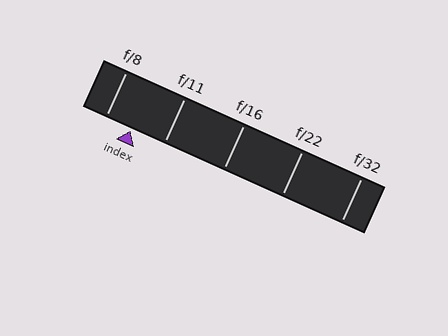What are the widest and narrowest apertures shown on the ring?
The widest aperture shown is f/8 and the narrowest is f/32.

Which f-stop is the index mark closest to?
The index mark is closest to f/8.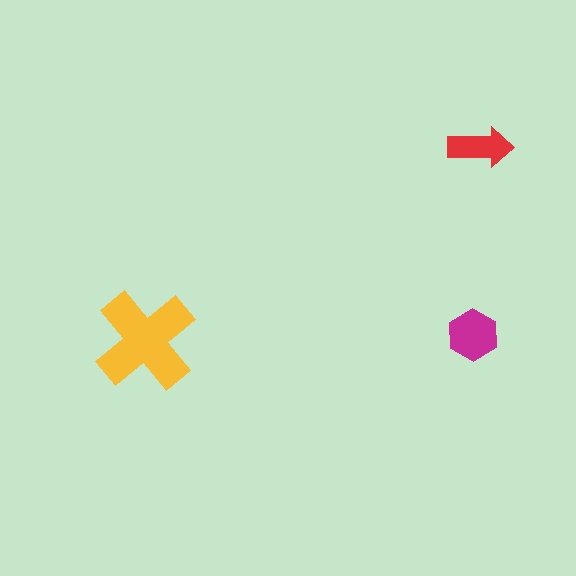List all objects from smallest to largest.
The red arrow, the magenta hexagon, the yellow cross.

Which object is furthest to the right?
The red arrow is rightmost.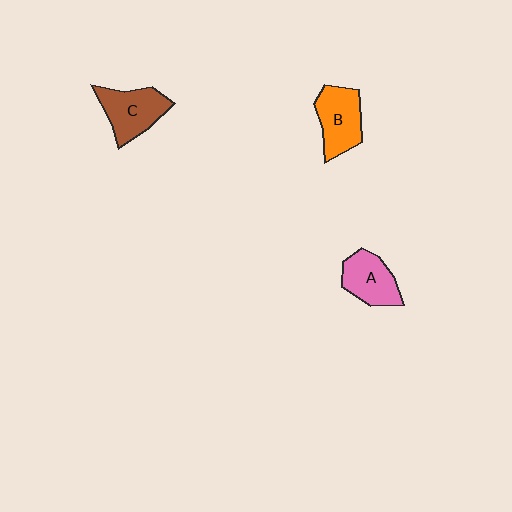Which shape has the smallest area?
Shape A (pink).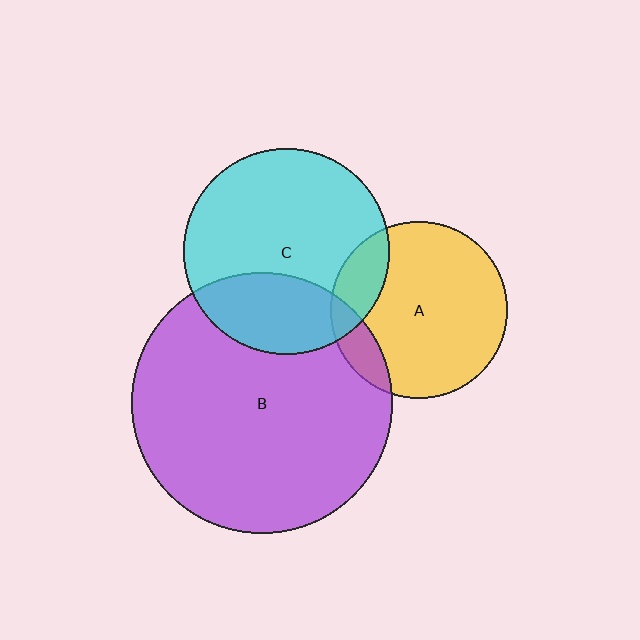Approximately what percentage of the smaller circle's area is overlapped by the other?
Approximately 30%.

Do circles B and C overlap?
Yes.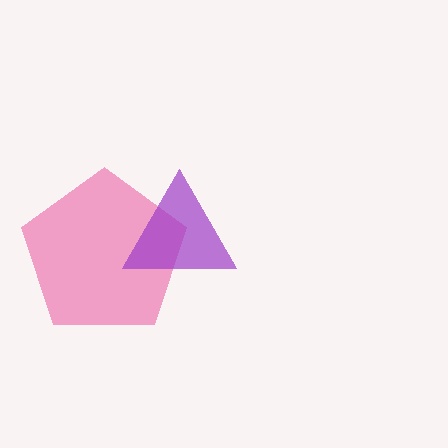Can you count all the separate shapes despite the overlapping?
Yes, there are 2 separate shapes.